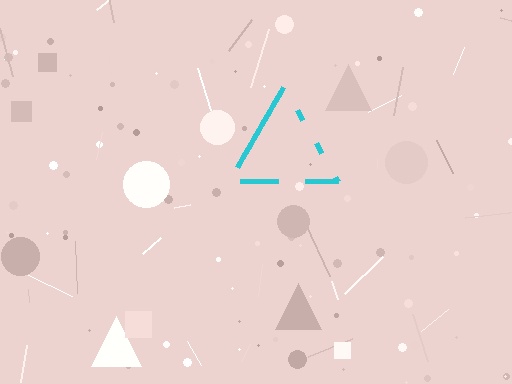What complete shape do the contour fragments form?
The contour fragments form a triangle.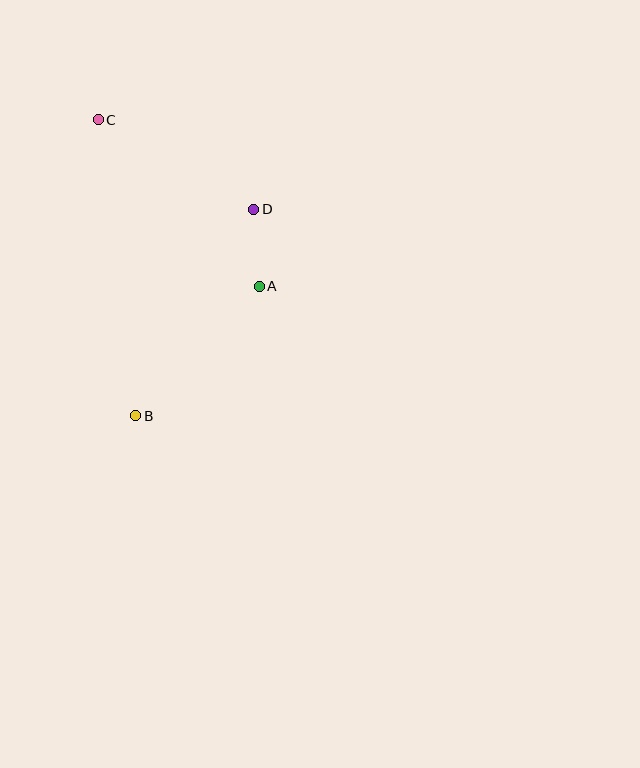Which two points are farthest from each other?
Points B and C are farthest from each other.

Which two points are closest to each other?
Points A and D are closest to each other.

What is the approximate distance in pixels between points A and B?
The distance between A and B is approximately 179 pixels.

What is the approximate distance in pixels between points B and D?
The distance between B and D is approximately 238 pixels.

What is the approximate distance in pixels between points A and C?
The distance between A and C is approximately 232 pixels.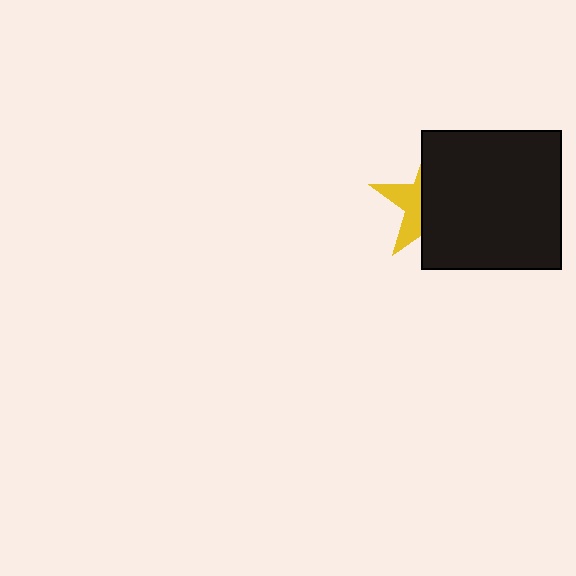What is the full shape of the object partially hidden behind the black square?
The partially hidden object is a yellow star.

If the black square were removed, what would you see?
You would see the complete yellow star.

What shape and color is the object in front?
The object in front is a black square.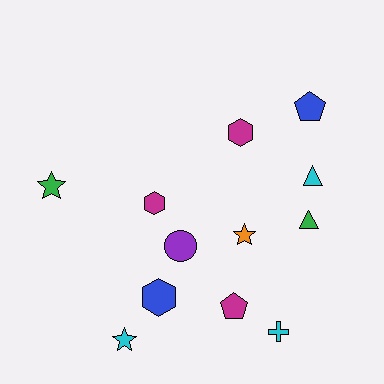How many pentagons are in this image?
There are 2 pentagons.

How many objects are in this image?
There are 12 objects.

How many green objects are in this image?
There are 2 green objects.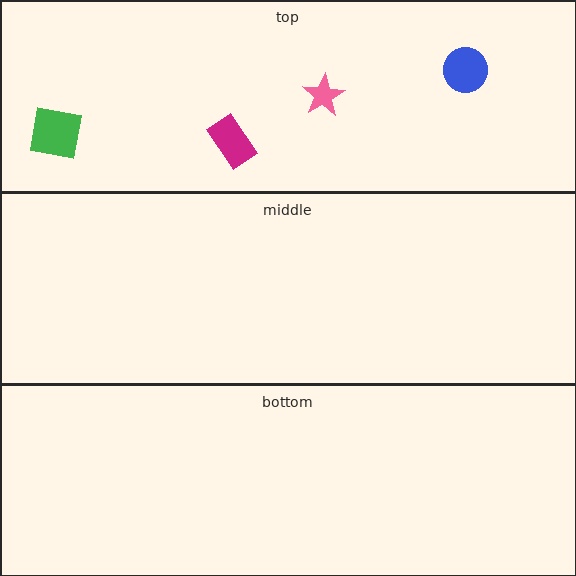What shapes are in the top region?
The pink star, the magenta rectangle, the green square, the blue circle.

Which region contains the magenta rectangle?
The top region.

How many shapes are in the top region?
4.